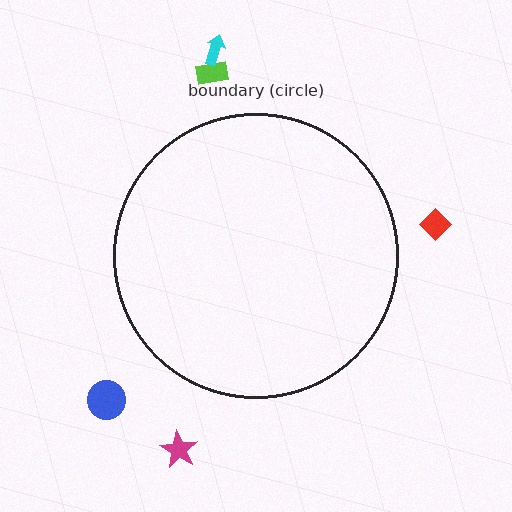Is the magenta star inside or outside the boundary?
Outside.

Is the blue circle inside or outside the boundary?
Outside.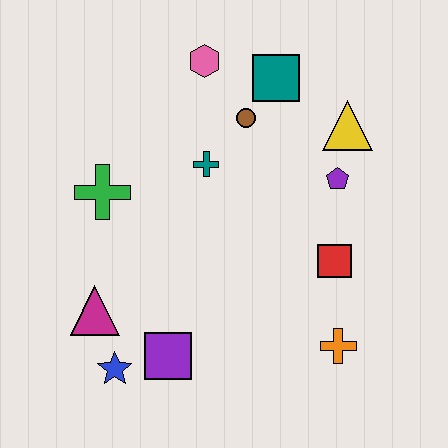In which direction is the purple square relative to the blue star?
The purple square is to the right of the blue star.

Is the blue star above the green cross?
No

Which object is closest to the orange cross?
The red square is closest to the orange cross.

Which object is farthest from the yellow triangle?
The blue star is farthest from the yellow triangle.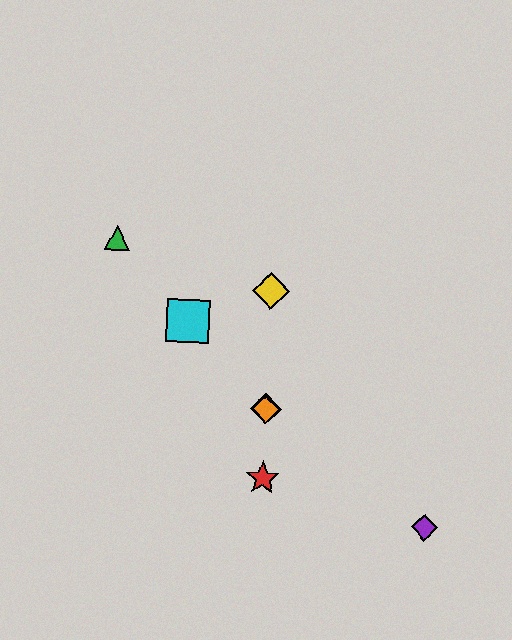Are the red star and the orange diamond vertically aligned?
Yes, both are at x≈263.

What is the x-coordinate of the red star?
The red star is at x≈263.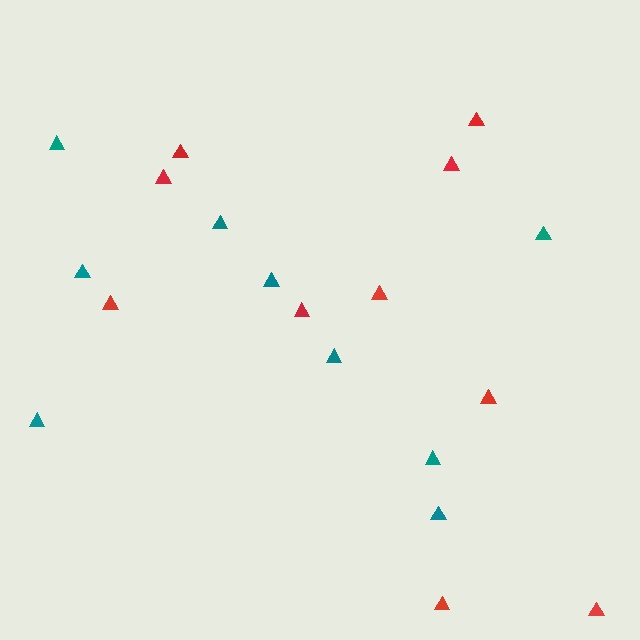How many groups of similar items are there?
There are 2 groups: one group of red triangles (10) and one group of teal triangles (9).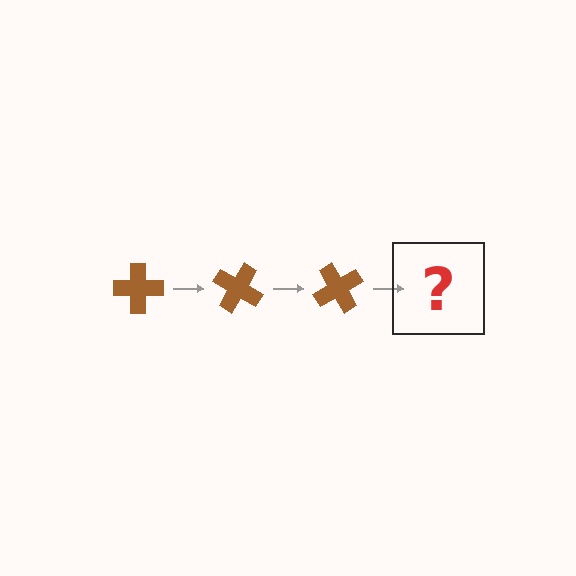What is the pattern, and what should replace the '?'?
The pattern is that the cross rotates 30 degrees each step. The '?' should be a brown cross rotated 90 degrees.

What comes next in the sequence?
The next element should be a brown cross rotated 90 degrees.